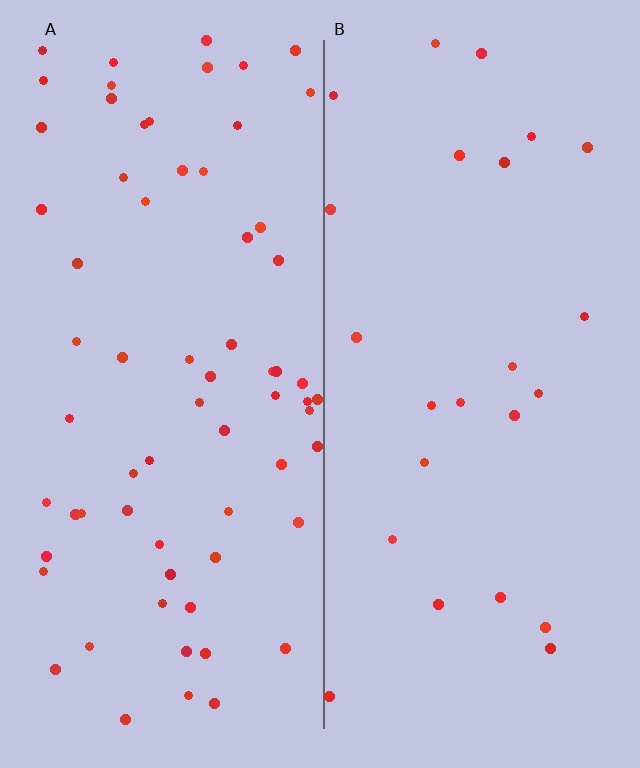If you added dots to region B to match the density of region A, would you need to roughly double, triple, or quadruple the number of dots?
Approximately triple.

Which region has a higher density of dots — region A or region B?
A (the left).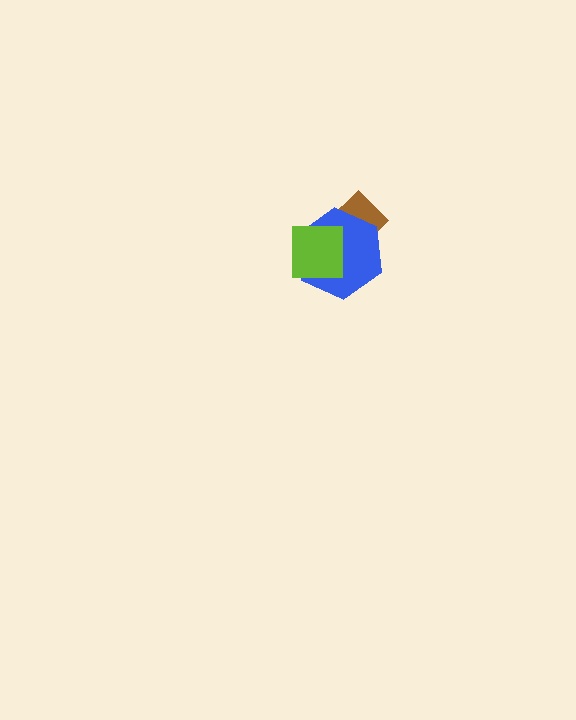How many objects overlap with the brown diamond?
1 object overlaps with the brown diamond.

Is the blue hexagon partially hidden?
Yes, it is partially covered by another shape.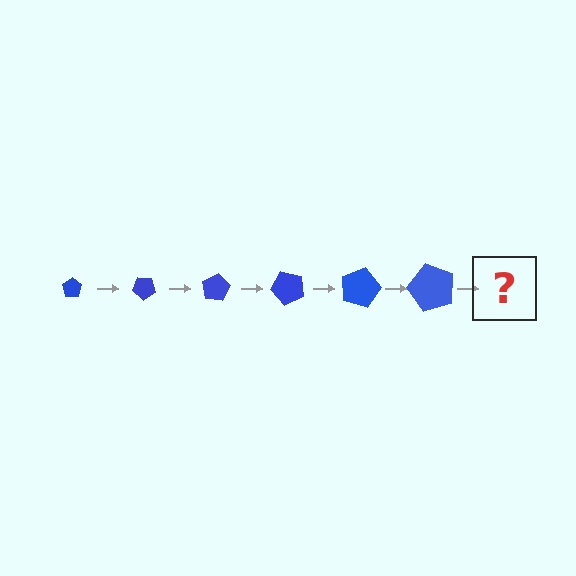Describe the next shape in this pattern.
It should be a pentagon, larger than the previous one and rotated 240 degrees from the start.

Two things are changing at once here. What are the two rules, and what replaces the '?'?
The two rules are that the pentagon grows larger each step and it rotates 40 degrees each step. The '?' should be a pentagon, larger than the previous one and rotated 240 degrees from the start.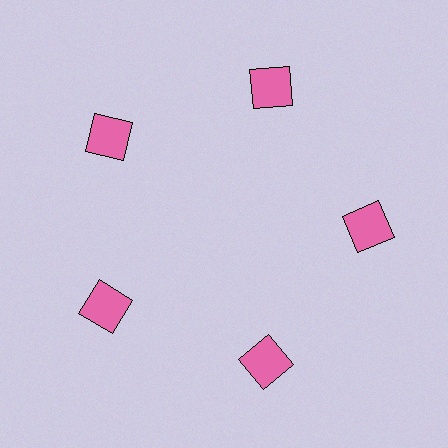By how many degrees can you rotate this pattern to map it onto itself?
The pattern maps onto itself every 72 degrees of rotation.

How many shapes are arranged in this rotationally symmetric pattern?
There are 5 shapes, arranged in 5 groups of 1.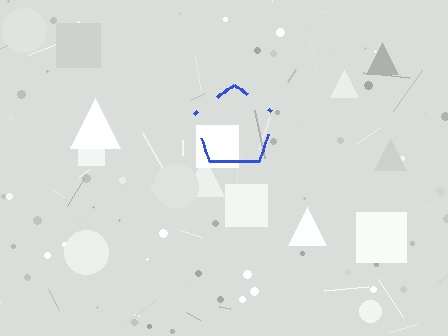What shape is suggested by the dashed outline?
The dashed outline suggests a pentagon.